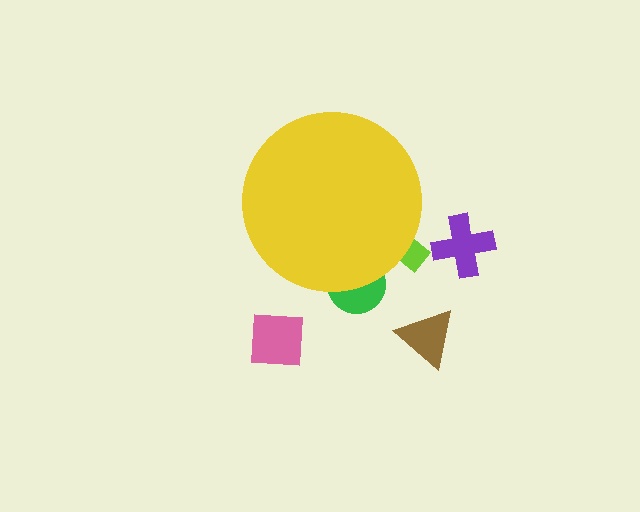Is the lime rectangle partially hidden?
Yes, the lime rectangle is partially hidden behind the yellow circle.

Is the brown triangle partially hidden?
No, the brown triangle is fully visible.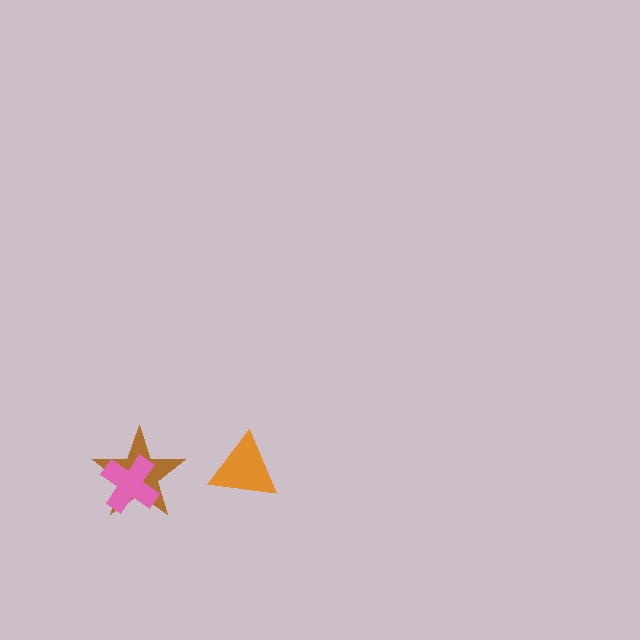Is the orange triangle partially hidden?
No, no other shape covers it.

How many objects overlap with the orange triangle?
0 objects overlap with the orange triangle.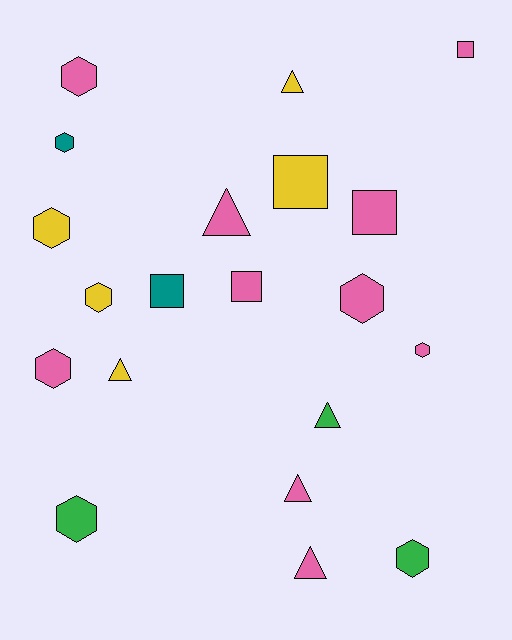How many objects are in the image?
There are 20 objects.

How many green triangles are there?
There is 1 green triangle.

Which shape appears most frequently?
Hexagon, with 9 objects.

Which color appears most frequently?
Pink, with 10 objects.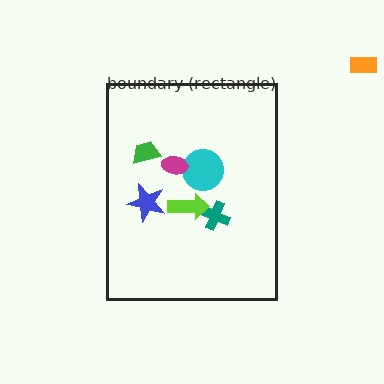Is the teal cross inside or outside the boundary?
Inside.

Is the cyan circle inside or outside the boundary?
Inside.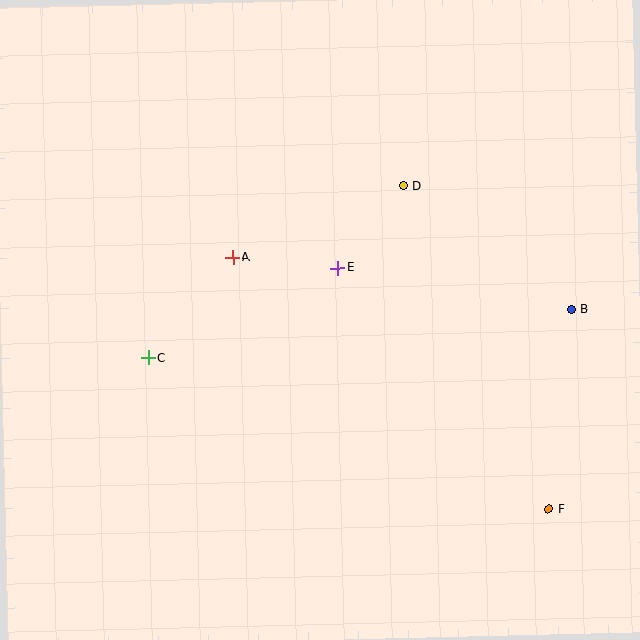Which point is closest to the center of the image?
Point E at (338, 268) is closest to the center.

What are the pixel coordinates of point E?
Point E is at (338, 268).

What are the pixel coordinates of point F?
Point F is at (548, 509).